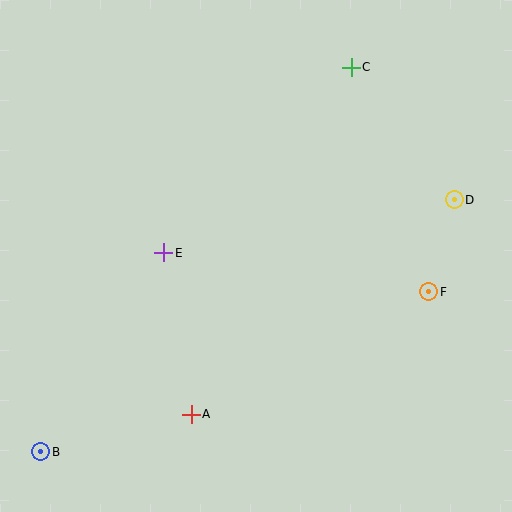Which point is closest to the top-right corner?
Point C is closest to the top-right corner.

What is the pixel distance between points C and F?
The distance between C and F is 237 pixels.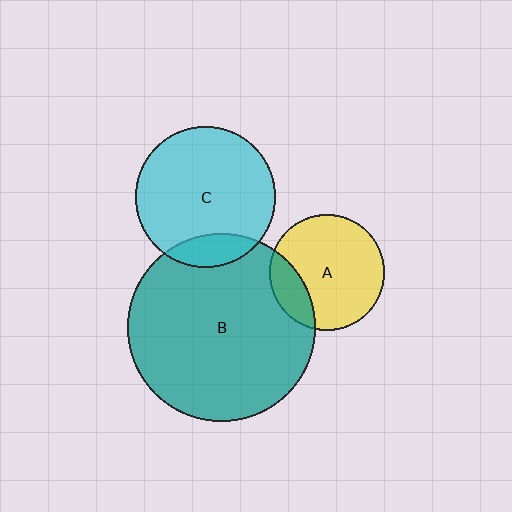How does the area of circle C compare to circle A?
Approximately 1.5 times.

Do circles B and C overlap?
Yes.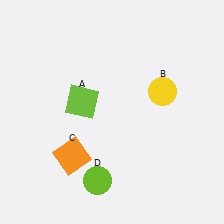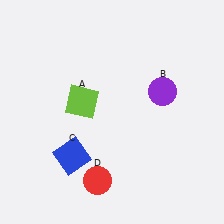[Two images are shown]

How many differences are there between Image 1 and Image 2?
There are 3 differences between the two images.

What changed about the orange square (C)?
In Image 1, C is orange. In Image 2, it changed to blue.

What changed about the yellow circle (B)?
In Image 1, B is yellow. In Image 2, it changed to purple.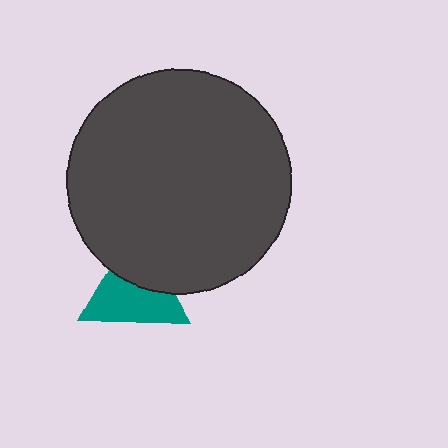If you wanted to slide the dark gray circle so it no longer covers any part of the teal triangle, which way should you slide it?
Slide it up — that is the most direct way to separate the two shapes.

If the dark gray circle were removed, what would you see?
You would see the complete teal triangle.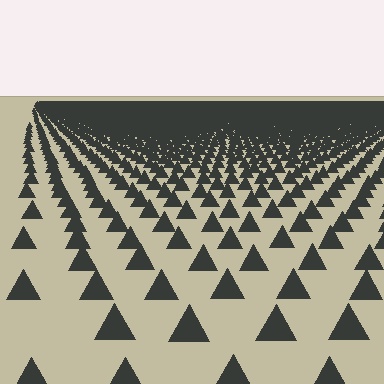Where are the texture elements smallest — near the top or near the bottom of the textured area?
Near the top.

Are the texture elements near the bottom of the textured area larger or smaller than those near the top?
Larger. Near the bottom, elements are closer to the viewer and appear at a bigger on-screen size.